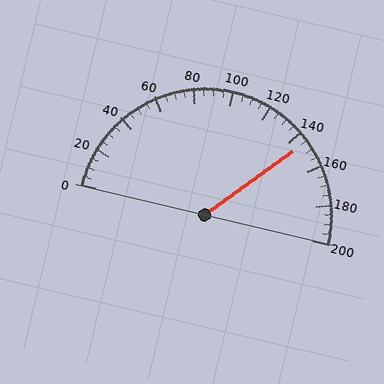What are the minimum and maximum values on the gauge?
The gauge ranges from 0 to 200.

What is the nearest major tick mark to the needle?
The nearest major tick mark is 140.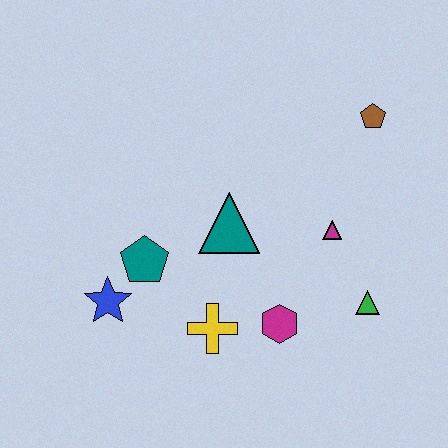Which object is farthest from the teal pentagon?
The brown pentagon is farthest from the teal pentagon.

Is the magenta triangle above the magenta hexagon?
Yes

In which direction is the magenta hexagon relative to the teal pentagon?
The magenta hexagon is to the right of the teal pentagon.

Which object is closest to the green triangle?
The magenta triangle is closest to the green triangle.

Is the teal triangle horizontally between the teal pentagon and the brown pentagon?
Yes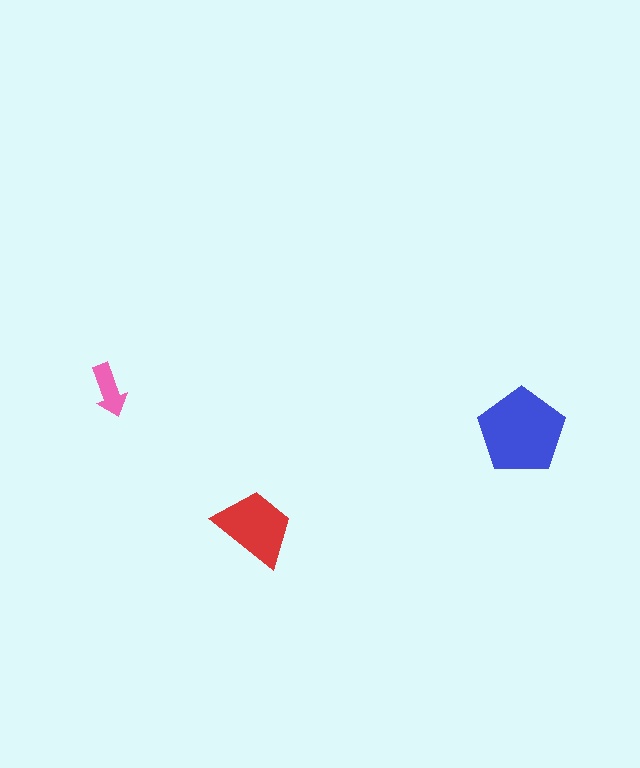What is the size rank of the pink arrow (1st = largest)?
3rd.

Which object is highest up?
The pink arrow is topmost.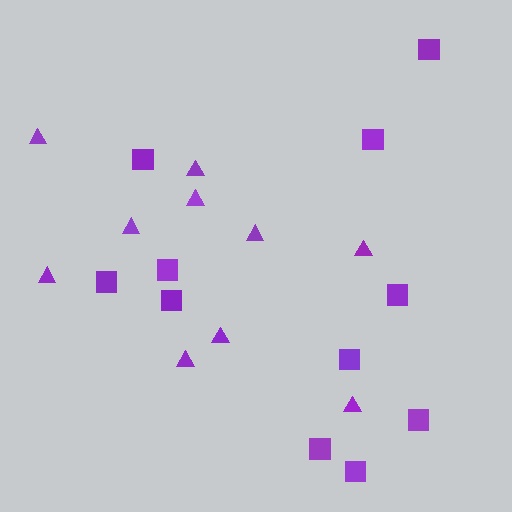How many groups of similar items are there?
There are 2 groups: one group of triangles (10) and one group of squares (11).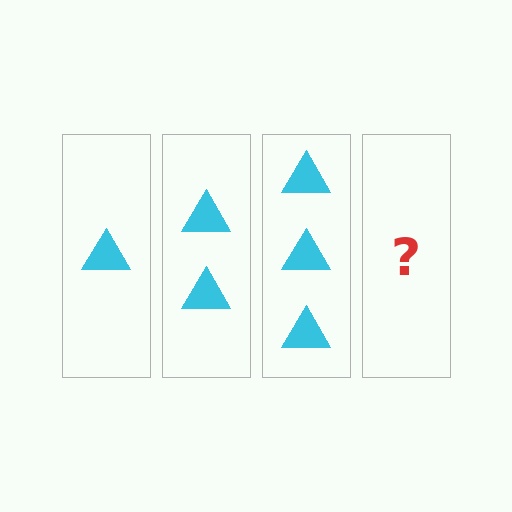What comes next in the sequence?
The next element should be 4 triangles.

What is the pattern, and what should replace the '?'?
The pattern is that each step adds one more triangle. The '?' should be 4 triangles.